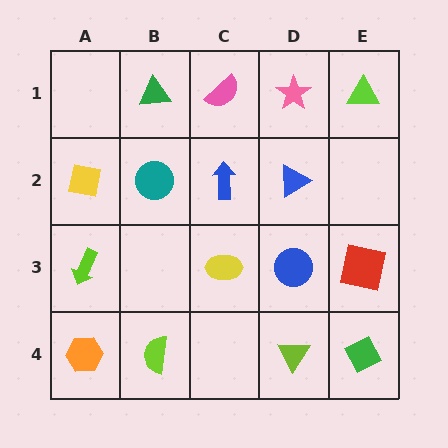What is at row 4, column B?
A lime semicircle.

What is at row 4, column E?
A green diamond.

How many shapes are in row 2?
4 shapes.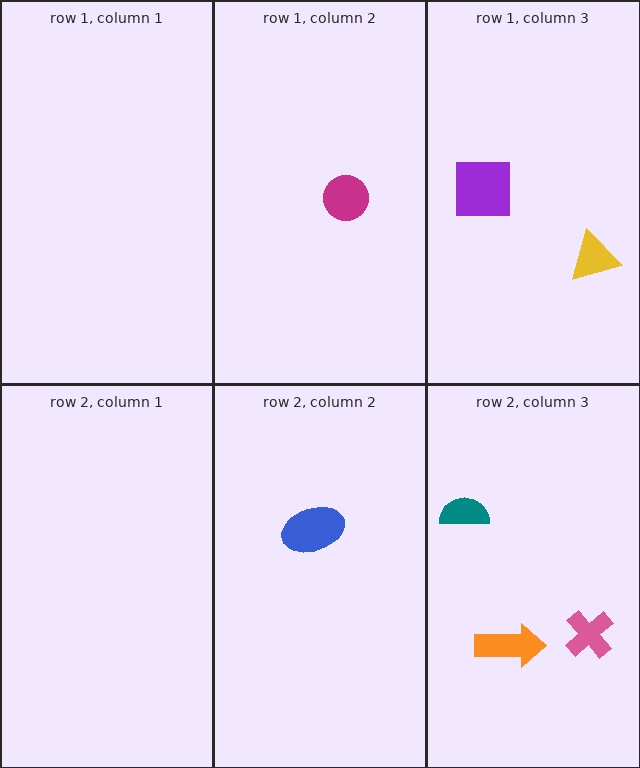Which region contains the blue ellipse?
The row 2, column 2 region.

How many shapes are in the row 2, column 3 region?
3.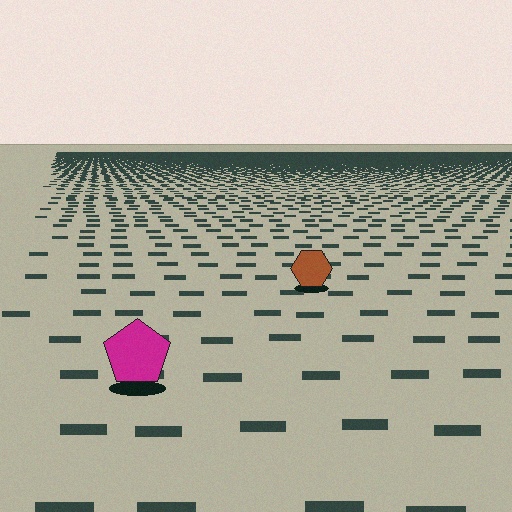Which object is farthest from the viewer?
The brown hexagon is farthest from the viewer. It appears smaller and the ground texture around it is denser.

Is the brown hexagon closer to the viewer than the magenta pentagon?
No. The magenta pentagon is closer — you can tell from the texture gradient: the ground texture is coarser near it.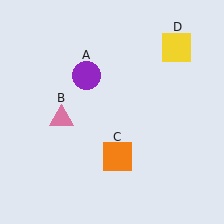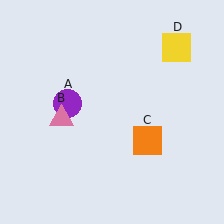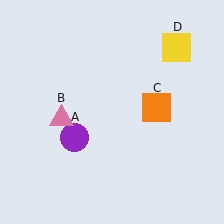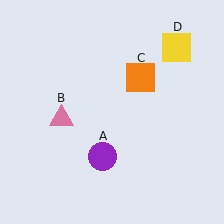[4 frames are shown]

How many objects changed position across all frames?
2 objects changed position: purple circle (object A), orange square (object C).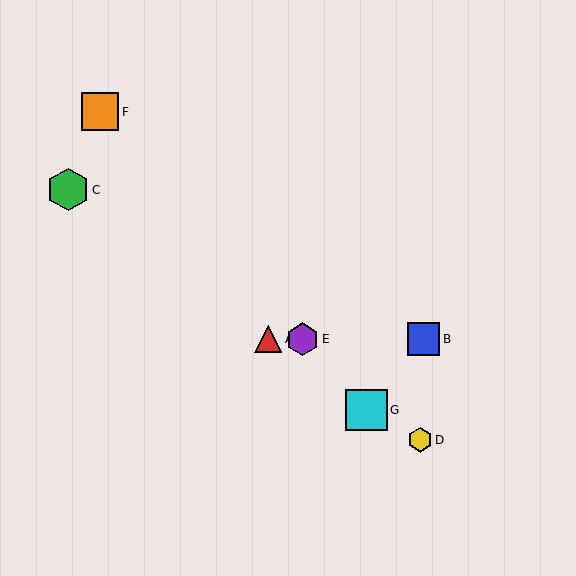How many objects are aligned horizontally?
3 objects (A, B, E) are aligned horizontally.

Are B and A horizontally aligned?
Yes, both are at y≈339.